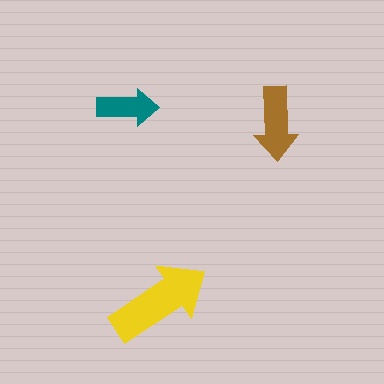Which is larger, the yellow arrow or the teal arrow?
The yellow one.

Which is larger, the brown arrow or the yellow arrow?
The yellow one.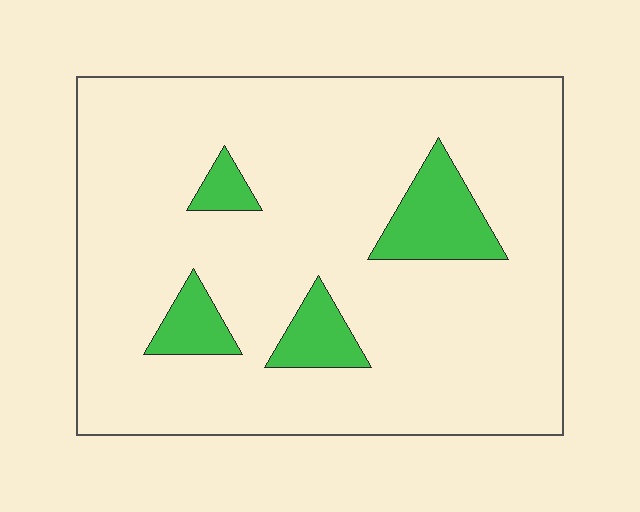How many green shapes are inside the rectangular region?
4.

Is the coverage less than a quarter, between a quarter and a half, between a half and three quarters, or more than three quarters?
Less than a quarter.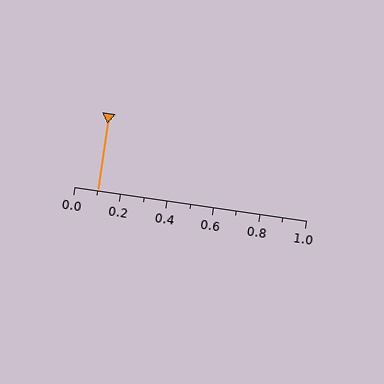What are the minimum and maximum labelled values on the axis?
The axis runs from 0.0 to 1.0.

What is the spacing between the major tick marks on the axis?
The major ticks are spaced 0.2 apart.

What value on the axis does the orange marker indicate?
The marker indicates approximately 0.1.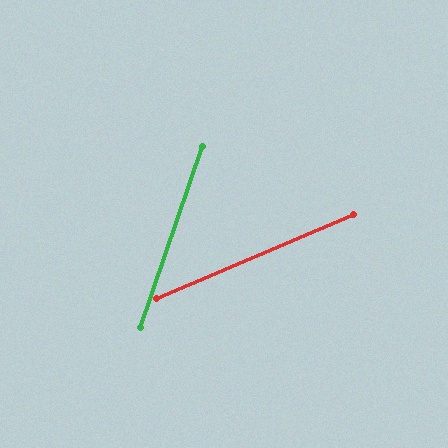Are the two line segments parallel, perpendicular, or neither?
Neither parallel nor perpendicular — they differ by about 48°.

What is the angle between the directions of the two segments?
Approximately 48 degrees.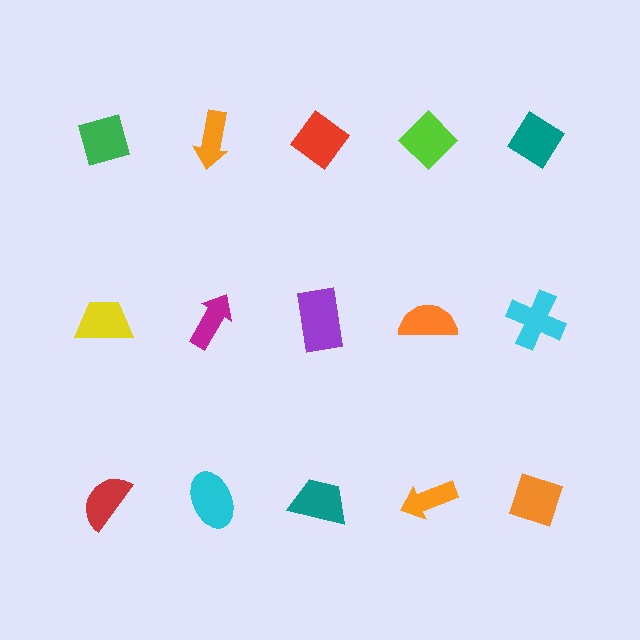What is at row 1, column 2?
An orange arrow.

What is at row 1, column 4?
A lime diamond.